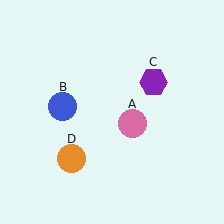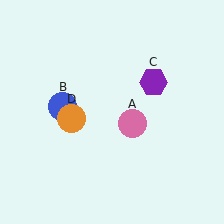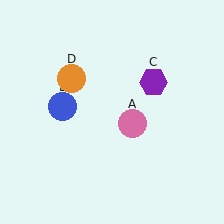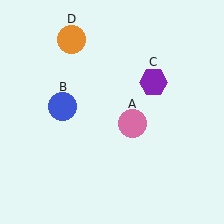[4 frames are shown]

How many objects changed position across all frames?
1 object changed position: orange circle (object D).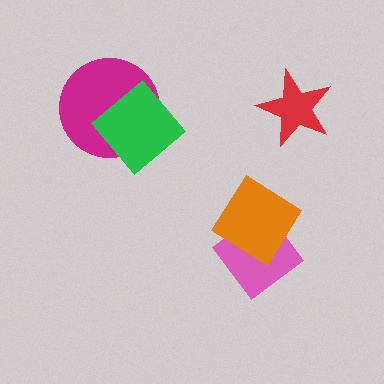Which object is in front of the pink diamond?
The orange diamond is in front of the pink diamond.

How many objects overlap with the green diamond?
1 object overlaps with the green diamond.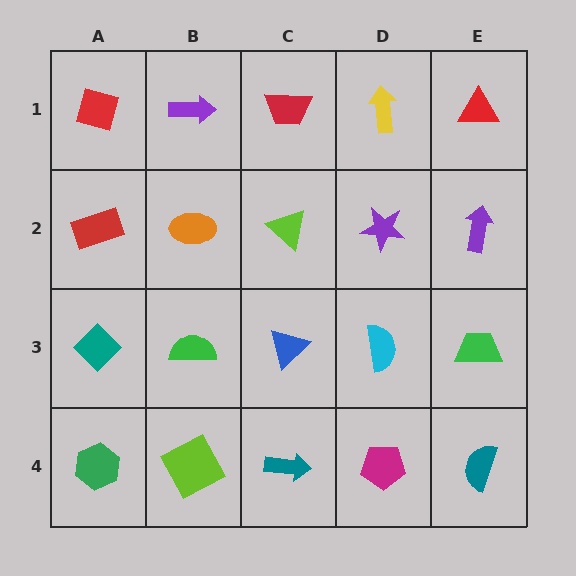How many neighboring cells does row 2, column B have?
4.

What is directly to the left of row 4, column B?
A green hexagon.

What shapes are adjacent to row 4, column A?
A teal diamond (row 3, column A), a lime square (row 4, column B).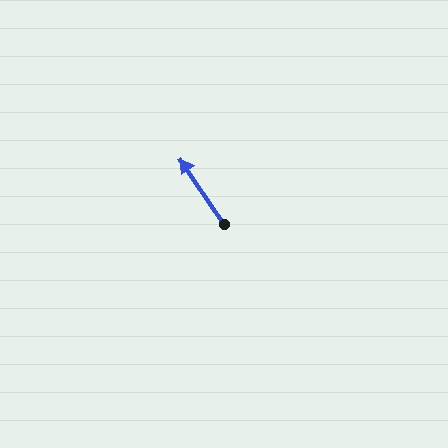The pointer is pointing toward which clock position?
Roughly 11 o'clock.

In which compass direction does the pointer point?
Northwest.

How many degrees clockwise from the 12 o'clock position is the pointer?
Approximately 326 degrees.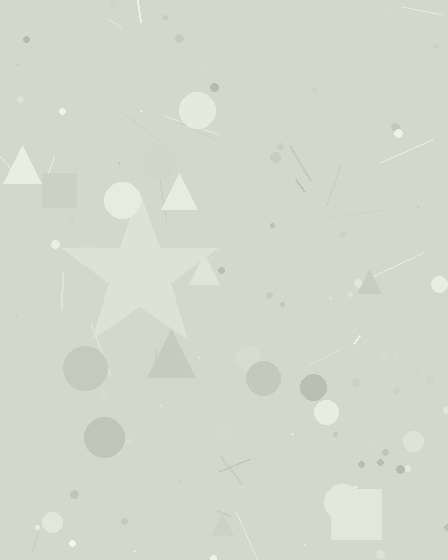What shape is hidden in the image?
A star is hidden in the image.